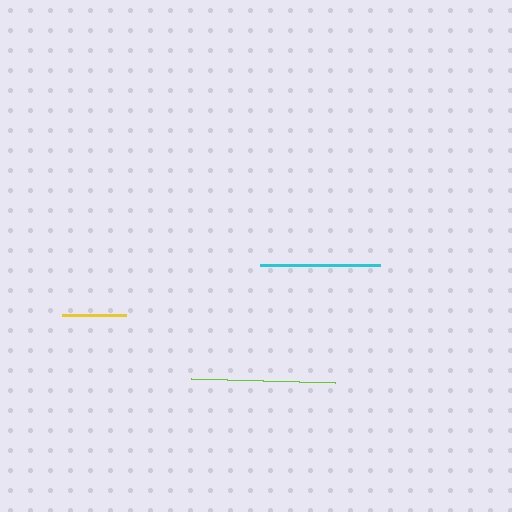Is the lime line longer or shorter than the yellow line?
The lime line is longer than the yellow line.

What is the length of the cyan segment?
The cyan segment is approximately 120 pixels long.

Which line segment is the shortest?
The yellow line is the shortest at approximately 64 pixels.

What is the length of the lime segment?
The lime segment is approximately 145 pixels long.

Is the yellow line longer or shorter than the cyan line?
The cyan line is longer than the yellow line.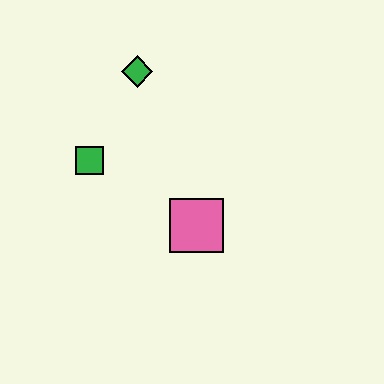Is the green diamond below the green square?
No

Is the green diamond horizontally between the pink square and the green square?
Yes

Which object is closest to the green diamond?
The green square is closest to the green diamond.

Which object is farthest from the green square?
The pink square is farthest from the green square.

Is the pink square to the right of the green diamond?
Yes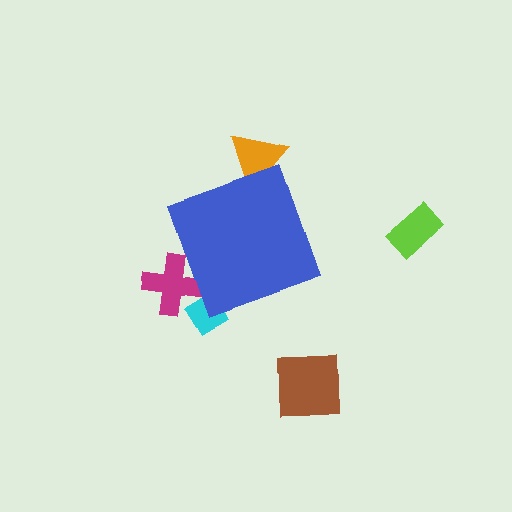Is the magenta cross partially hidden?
Yes, the magenta cross is partially hidden behind the blue diamond.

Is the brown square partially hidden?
No, the brown square is fully visible.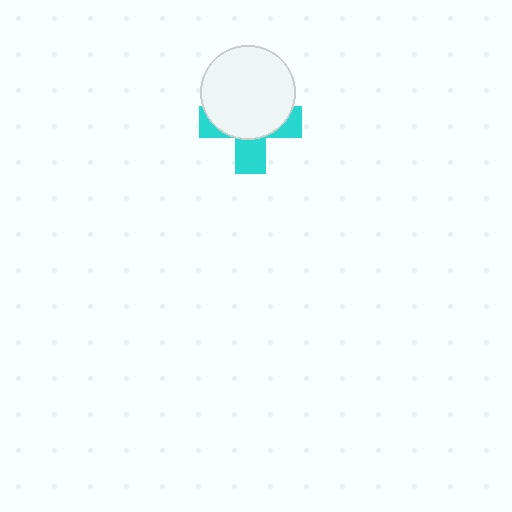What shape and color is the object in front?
The object in front is a white circle.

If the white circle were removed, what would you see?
You would see the complete cyan cross.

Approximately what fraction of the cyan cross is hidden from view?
Roughly 63% of the cyan cross is hidden behind the white circle.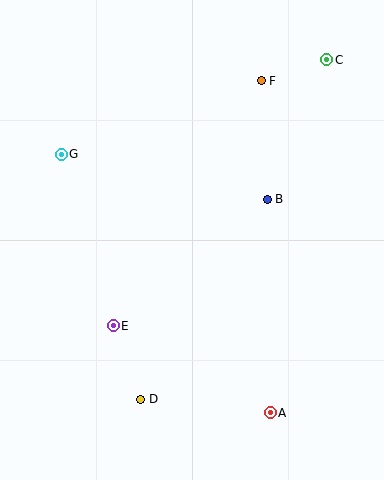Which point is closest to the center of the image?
Point B at (267, 199) is closest to the center.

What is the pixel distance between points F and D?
The distance between F and D is 340 pixels.